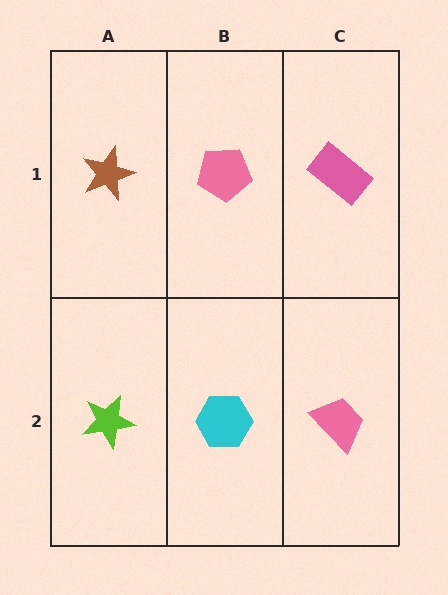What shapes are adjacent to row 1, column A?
A lime star (row 2, column A), a pink pentagon (row 1, column B).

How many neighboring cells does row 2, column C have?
2.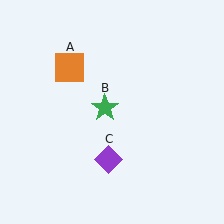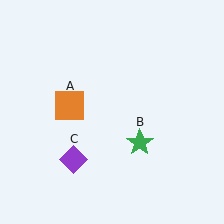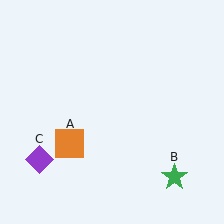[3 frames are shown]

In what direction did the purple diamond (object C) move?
The purple diamond (object C) moved left.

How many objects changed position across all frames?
3 objects changed position: orange square (object A), green star (object B), purple diamond (object C).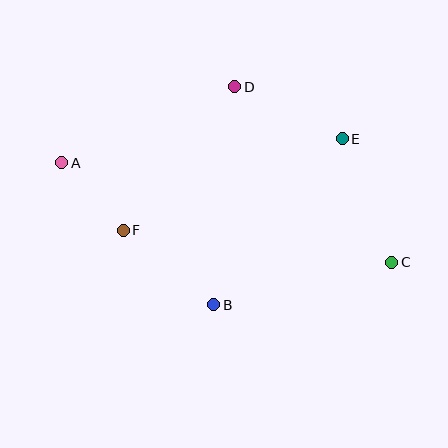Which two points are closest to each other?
Points A and F are closest to each other.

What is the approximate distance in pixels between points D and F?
The distance between D and F is approximately 182 pixels.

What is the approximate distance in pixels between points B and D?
The distance between B and D is approximately 219 pixels.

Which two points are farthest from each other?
Points A and C are farthest from each other.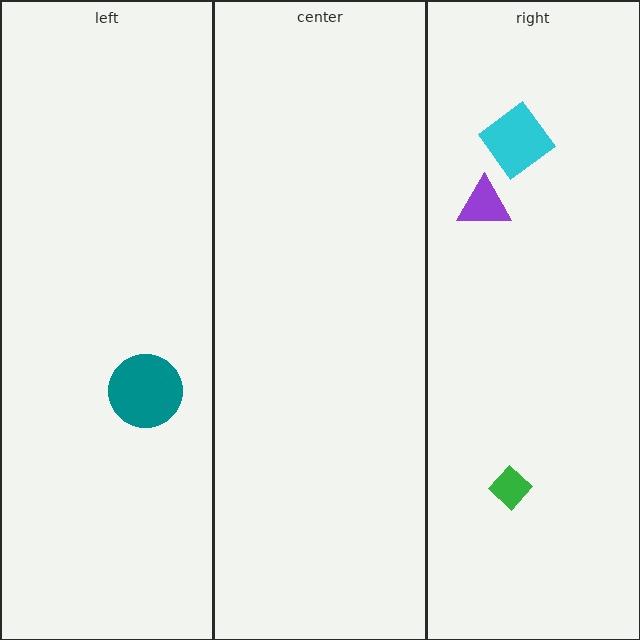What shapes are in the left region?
The teal circle.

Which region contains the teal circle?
The left region.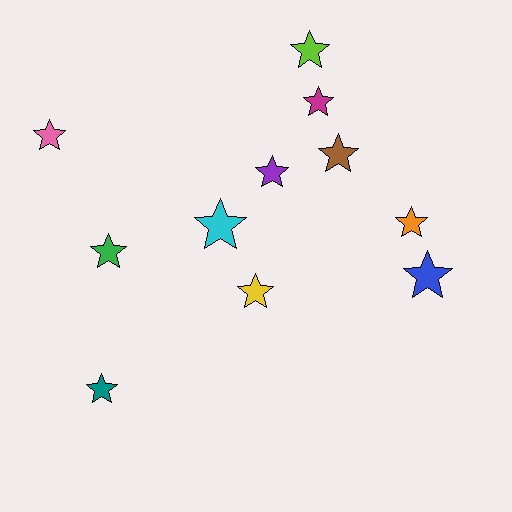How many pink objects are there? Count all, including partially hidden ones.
There is 1 pink object.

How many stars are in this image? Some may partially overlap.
There are 11 stars.